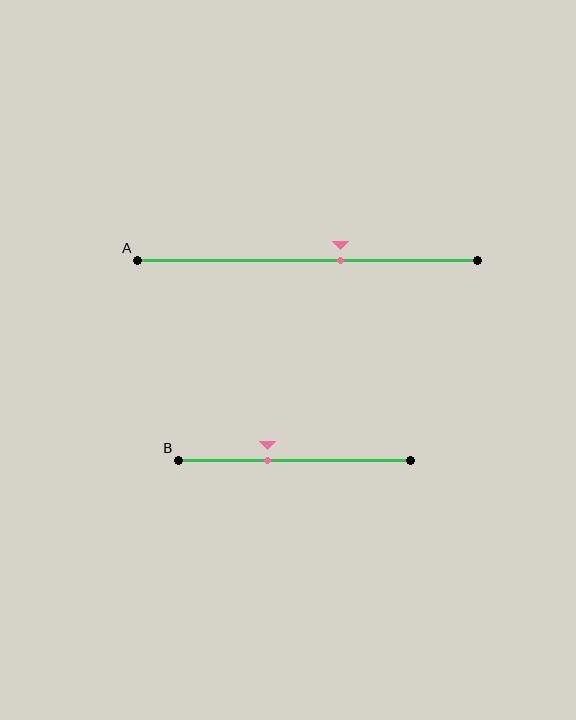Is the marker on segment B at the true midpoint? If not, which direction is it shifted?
No, the marker on segment B is shifted to the left by about 12% of the segment length.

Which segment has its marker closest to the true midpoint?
Segment A has its marker closest to the true midpoint.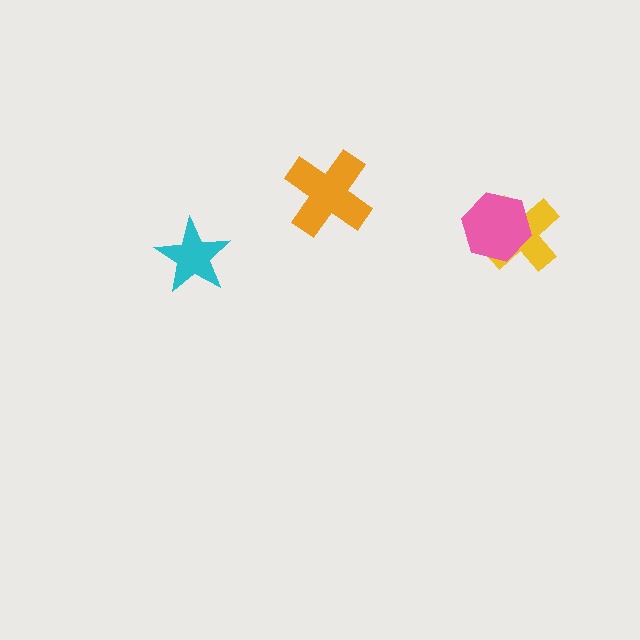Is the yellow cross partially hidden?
Yes, it is partially covered by another shape.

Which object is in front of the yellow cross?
The pink hexagon is in front of the yellow cross.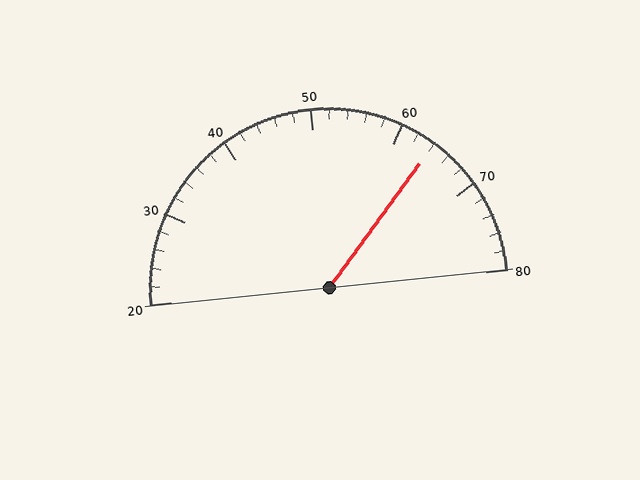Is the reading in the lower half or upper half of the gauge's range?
The reading is in the upper half of the range (20 to 80).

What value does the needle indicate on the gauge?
The needle indicates approximately 64.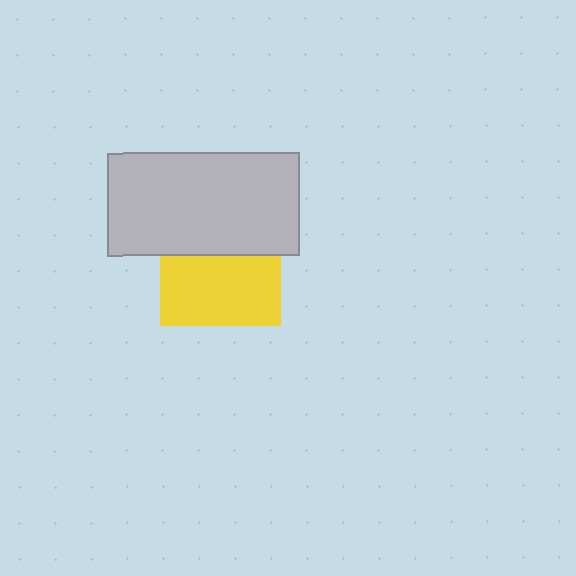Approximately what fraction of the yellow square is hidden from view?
Roughly 42% of the yellow square is hidden behind the light gray rectangle.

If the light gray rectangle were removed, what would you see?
You would see the complete yellow square.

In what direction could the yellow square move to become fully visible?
The yellow square could move down. That would shift it out from behind the light gray rectangle entirely.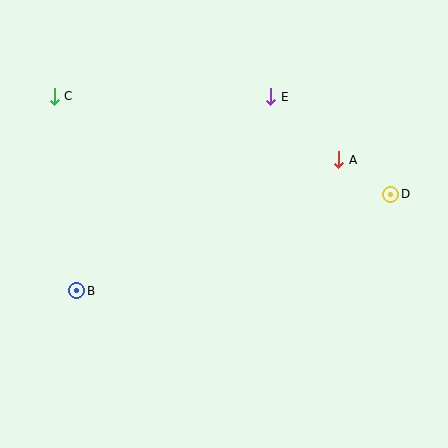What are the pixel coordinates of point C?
Point C is at (54, 96).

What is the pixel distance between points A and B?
The distance between A and B is 293 pixels.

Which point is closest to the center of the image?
Point A at (339, 160) is closest to the center.